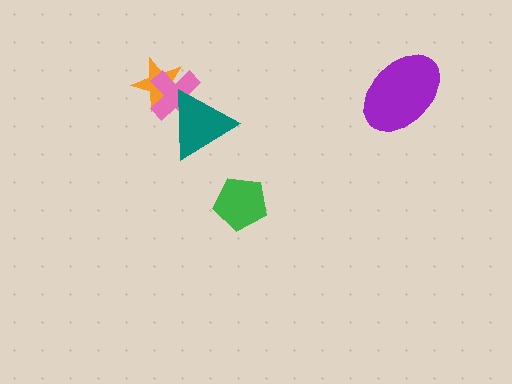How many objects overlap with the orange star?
2 objects overlap with the orange star.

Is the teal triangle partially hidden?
No, no other shape covers it.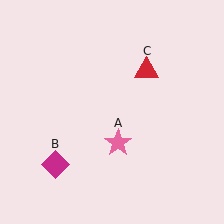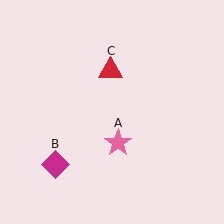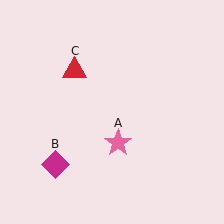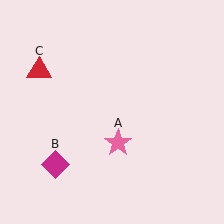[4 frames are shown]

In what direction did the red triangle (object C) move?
The red triangle (object C) moved left.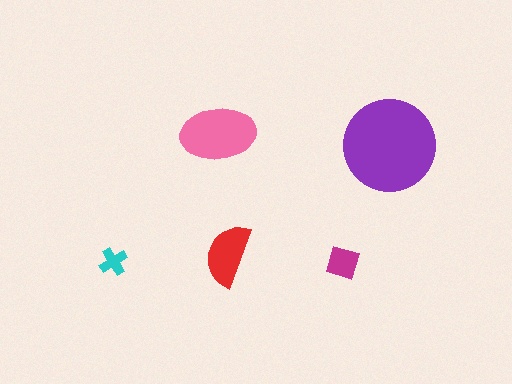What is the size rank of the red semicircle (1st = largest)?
3rd.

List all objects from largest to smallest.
The purple circle, the pink ellipse, the red semicircle, the magenta diamond, the cyan cross.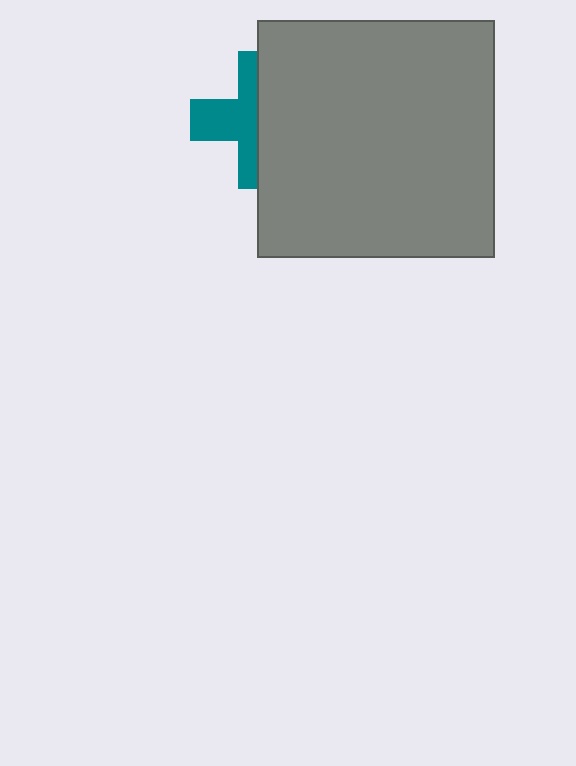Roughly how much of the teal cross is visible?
About half of it is visible (roughly 49%).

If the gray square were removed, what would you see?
You would see the complete teal cross.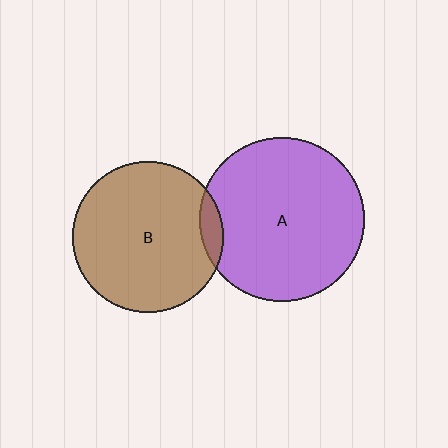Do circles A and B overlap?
Yes.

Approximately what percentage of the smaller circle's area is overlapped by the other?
Approximately 5%.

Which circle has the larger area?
Circle A (purple).